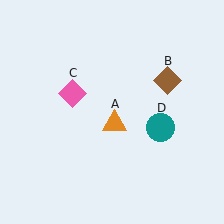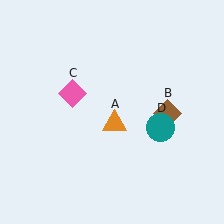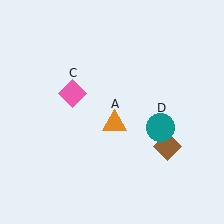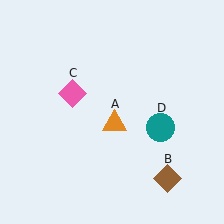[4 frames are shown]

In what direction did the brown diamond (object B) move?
The brown diamond (object B) moved down.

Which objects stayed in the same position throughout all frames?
Orange triangle (object A) and pink diamond (object C) and teal circle (object D) remained stationary.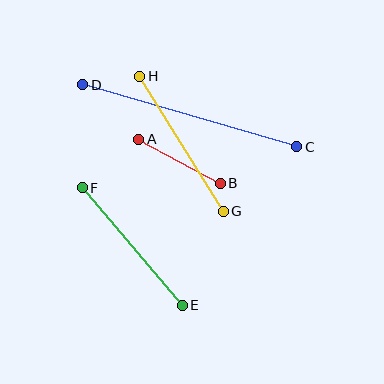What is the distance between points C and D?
The distance is approximately 223 pixels.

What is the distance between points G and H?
The distance is approximately 159 pixels.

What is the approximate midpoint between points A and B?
The midpoint is at approximately (180, 161) pixels.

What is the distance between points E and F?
The distance is approximately 154 pixels.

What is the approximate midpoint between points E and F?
The midpoint is at approximately (132, 246) pixels.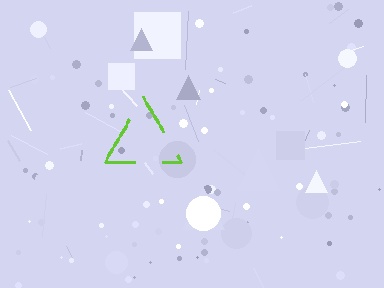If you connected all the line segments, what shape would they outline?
They would outline a triangle.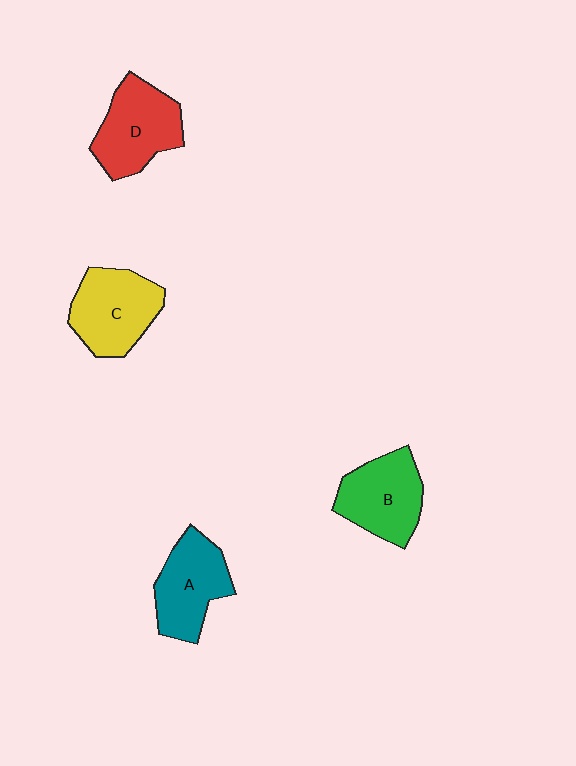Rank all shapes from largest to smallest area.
From largest to smallest: C (yellow), D (red), B (green), A (teal).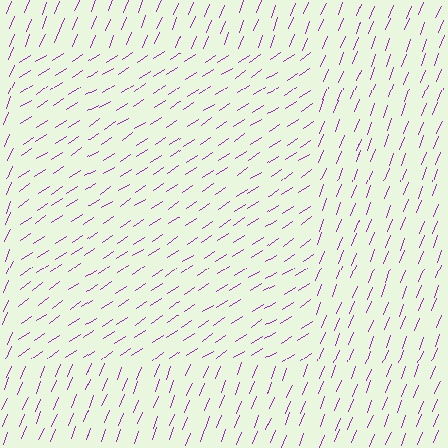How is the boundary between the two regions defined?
The boundary is defined purely by a change in line orientation (approximately 34 degrees difference). All lines are the same color and thickness.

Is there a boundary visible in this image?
Yes, there is a texture boundary formed by a change in line orientation.